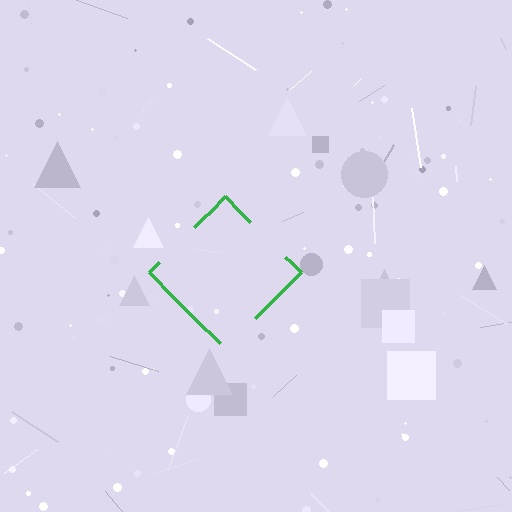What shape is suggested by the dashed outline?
The dashed outline suggests a diamond.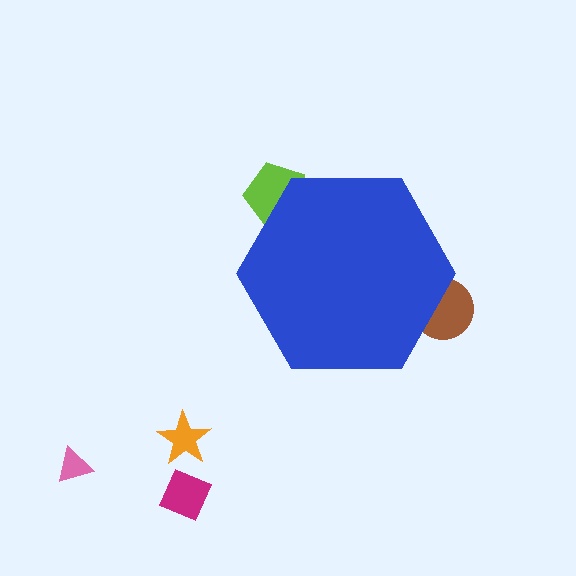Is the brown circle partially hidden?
Yes, the brown circle is partially hidden behind the blue hexagon.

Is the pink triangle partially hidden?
No, the pink triangle is fully visible.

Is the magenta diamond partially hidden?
No, the magenta diamond is fully visible.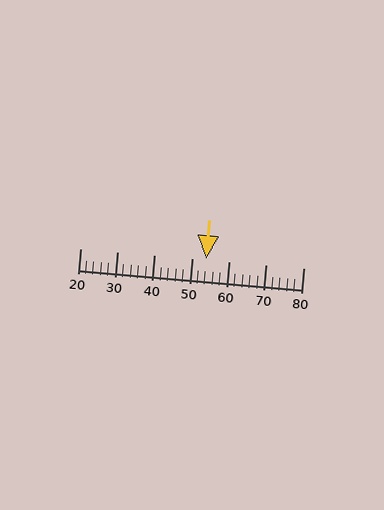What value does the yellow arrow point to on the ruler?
The yellow arrow points to approximately 54.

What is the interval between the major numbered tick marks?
The major tick marks are spaced 10 units apart.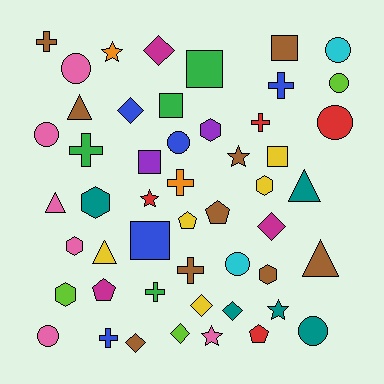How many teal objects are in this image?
There are 5 teal objects.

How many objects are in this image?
There are 50 objects.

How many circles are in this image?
There are 9 circles.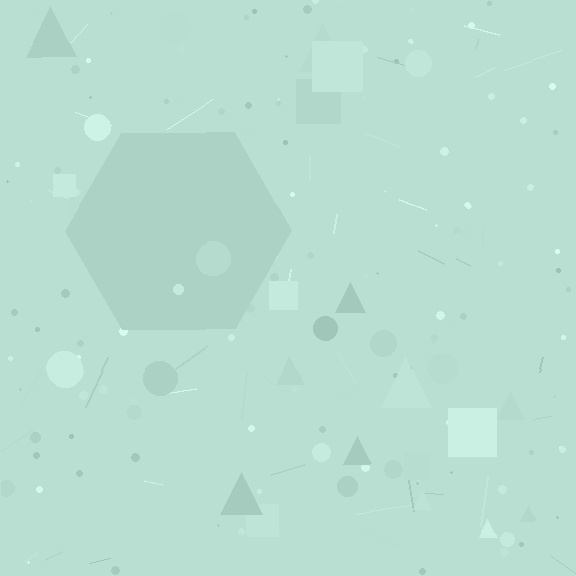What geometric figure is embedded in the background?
A hexagon is embedded in the background.